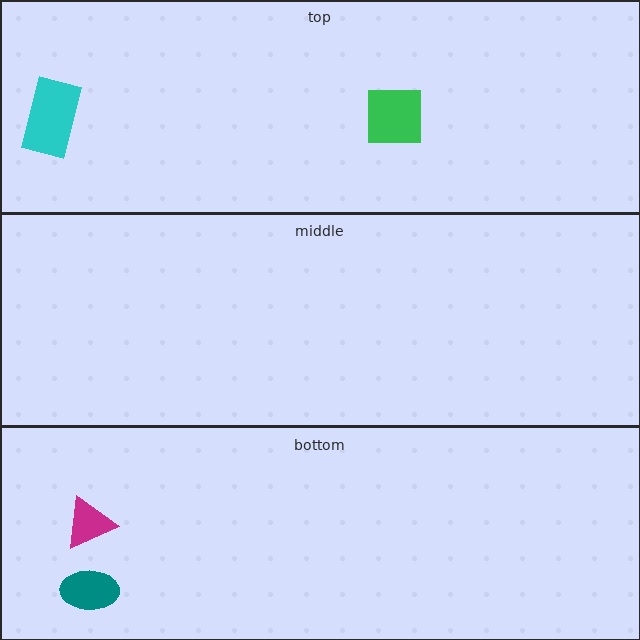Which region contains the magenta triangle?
The bottom region.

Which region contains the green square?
The top region.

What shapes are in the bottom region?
The magenta triangle, the teal ellipse.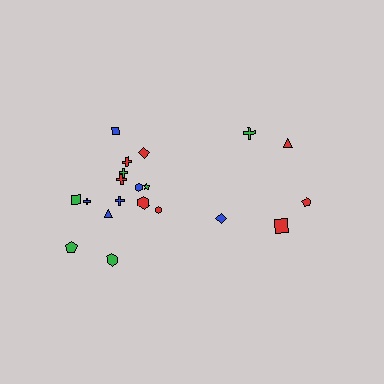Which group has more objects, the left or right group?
The left group.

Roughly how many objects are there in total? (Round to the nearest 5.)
Roughly 20 objects in total.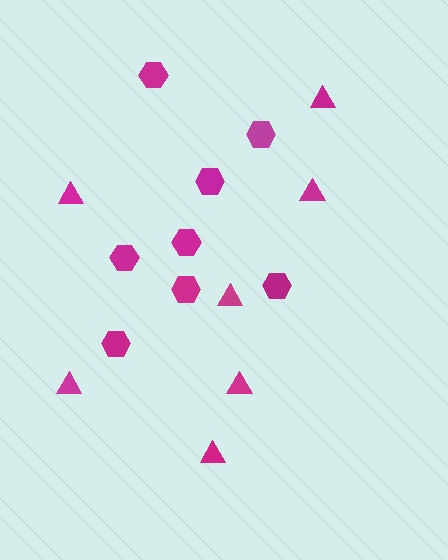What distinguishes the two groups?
There are 2 groups: one group of hexagons (8) and one group of triangles (7).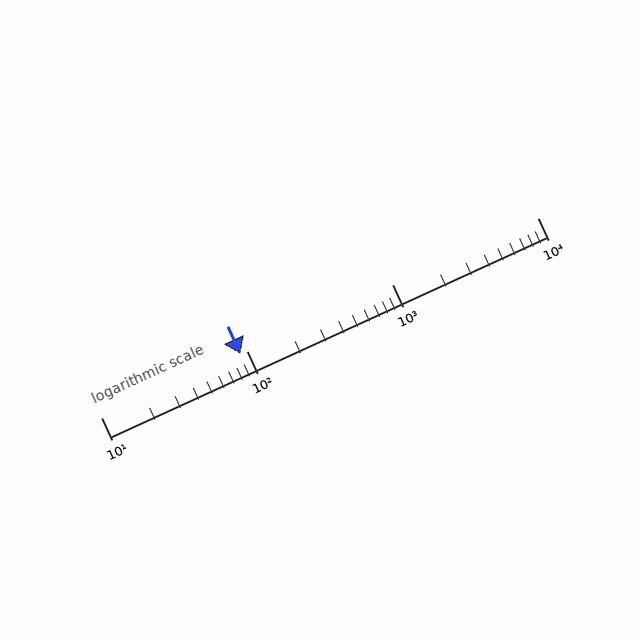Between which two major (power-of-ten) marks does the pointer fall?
The pointer is between 10 and 100.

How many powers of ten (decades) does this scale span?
The scale spans 3 decades, from 10 to 10000.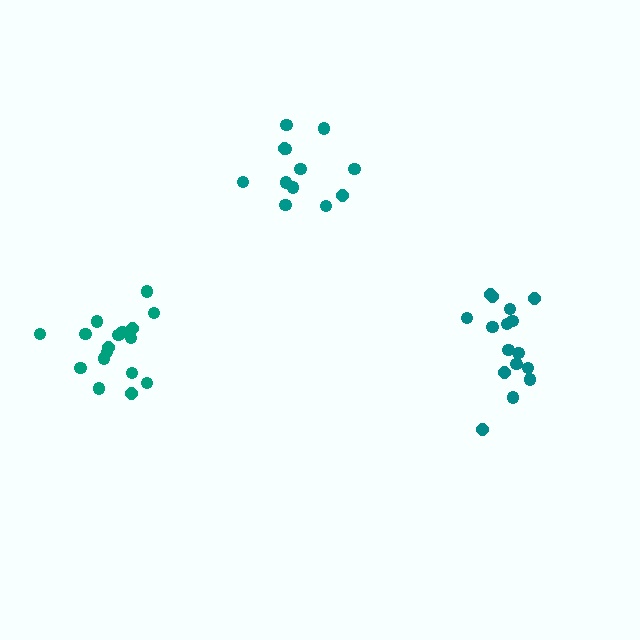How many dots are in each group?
Group 1: 17 dots, Group 2: 16 dots, Group 3: 12 dots (45 total).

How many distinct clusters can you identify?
There are 3 distinct clusters.